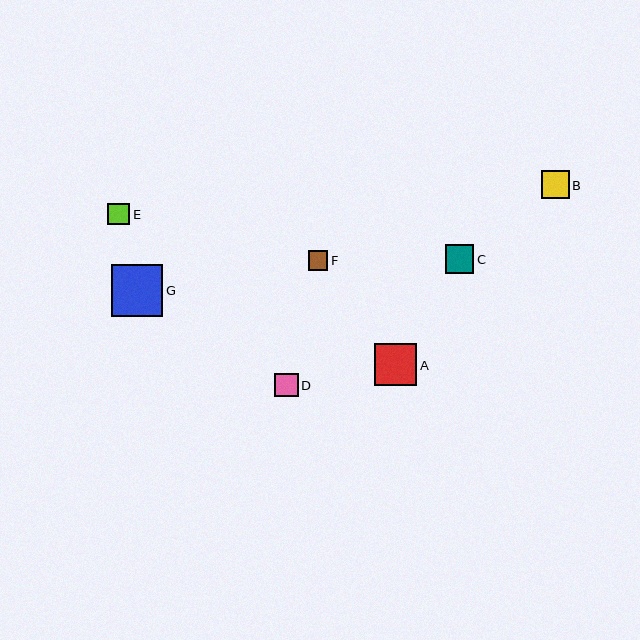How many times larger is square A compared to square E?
Square A is approximately 1.9 times the size of square E.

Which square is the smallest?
Square F is the smallest with a size of approximately 20 pixels.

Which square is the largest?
Square G is the largest with a size of approximately 51 pixels.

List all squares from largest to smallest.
From largest to smallest: G, A, C, B, D, E, F.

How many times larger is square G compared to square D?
Square G is approximately 2.2 times the size of square D.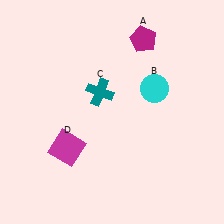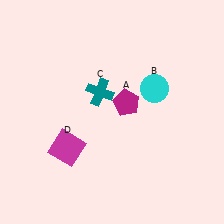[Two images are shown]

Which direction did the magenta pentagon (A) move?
The magenta pentagon (A) moved down.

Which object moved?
The magenta pentagon (A) moved down.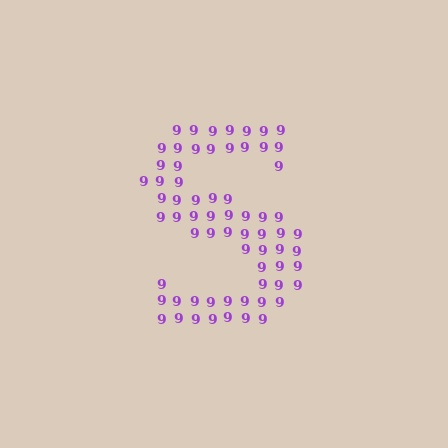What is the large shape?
The large shape is the letter S.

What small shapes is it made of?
It is made of small digit 9's.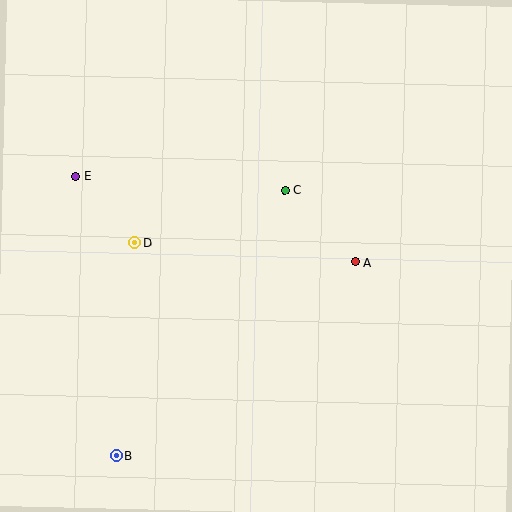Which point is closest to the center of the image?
Point C at (285, 190) is closest to the center.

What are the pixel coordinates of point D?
Point D is at (135, 243).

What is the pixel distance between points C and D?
The distance between C and D is 159 pixels.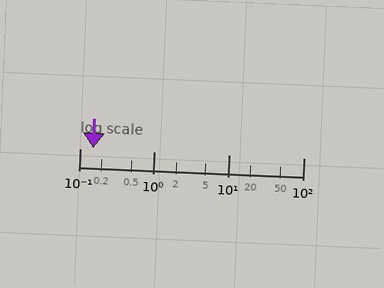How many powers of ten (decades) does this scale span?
The scale spans 3 decades, from 0.1 to 100.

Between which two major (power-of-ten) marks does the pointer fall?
The pointer is between 0.1 and 1.